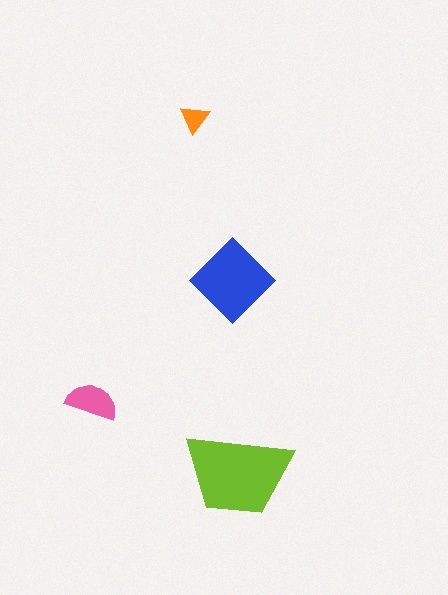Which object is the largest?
The lime trapezoid.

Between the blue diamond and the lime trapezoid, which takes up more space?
The lime trapezoid.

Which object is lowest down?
The lime trapezoid is bottommost.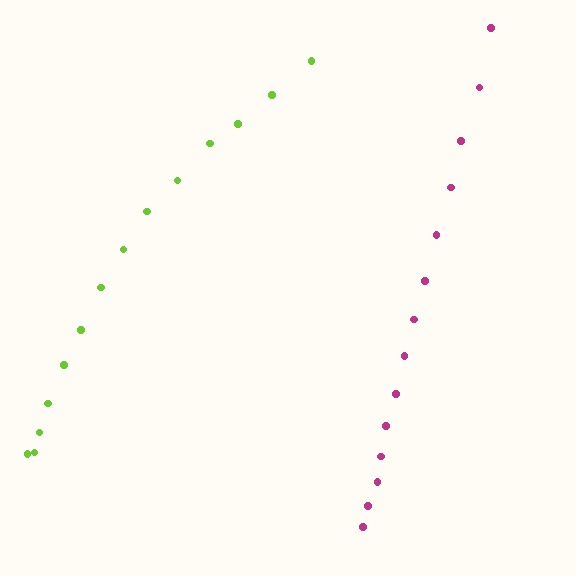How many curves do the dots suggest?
There are 2 distinct paths.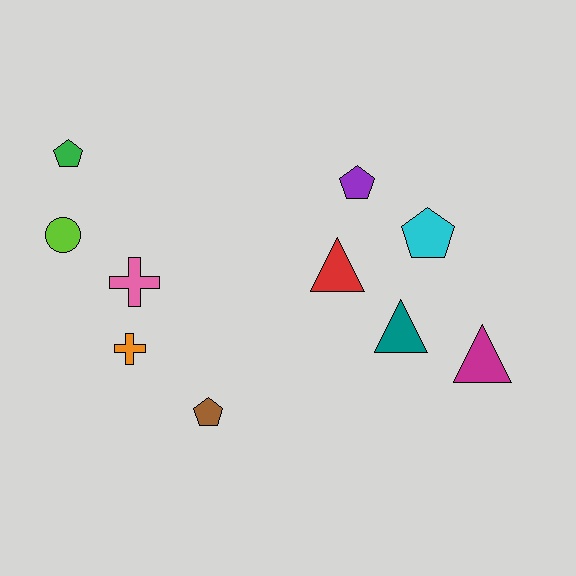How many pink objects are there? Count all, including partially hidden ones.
There is 1 pink object.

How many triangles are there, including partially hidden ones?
There are 3 triangles.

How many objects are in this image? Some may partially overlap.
There are 10 objects.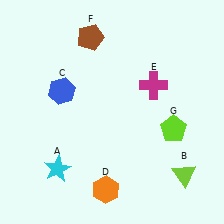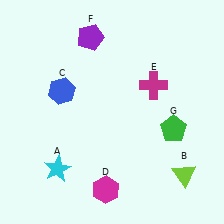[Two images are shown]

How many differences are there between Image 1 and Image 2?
There are 3 differences between the two images.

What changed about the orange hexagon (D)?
In Image 1, D is orange. In Image 2, it changed to magenta.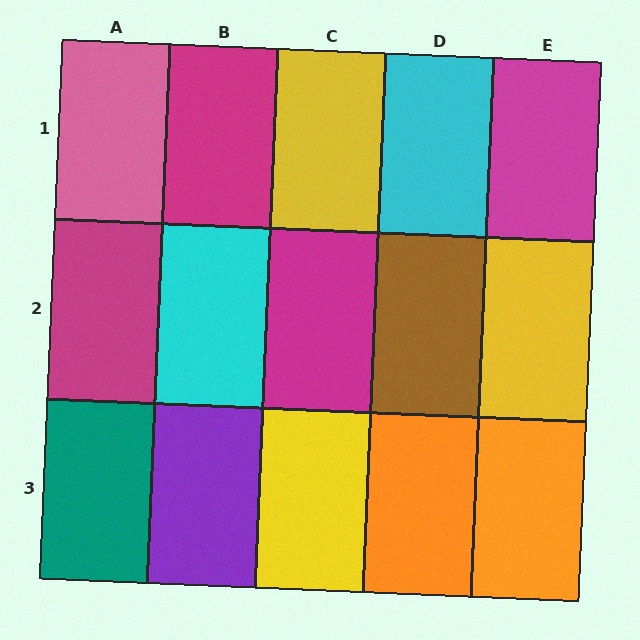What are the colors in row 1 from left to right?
Pink, magenta, yellow, cyan, magenta.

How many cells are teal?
1 cell is teal.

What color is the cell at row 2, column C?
Magenta.